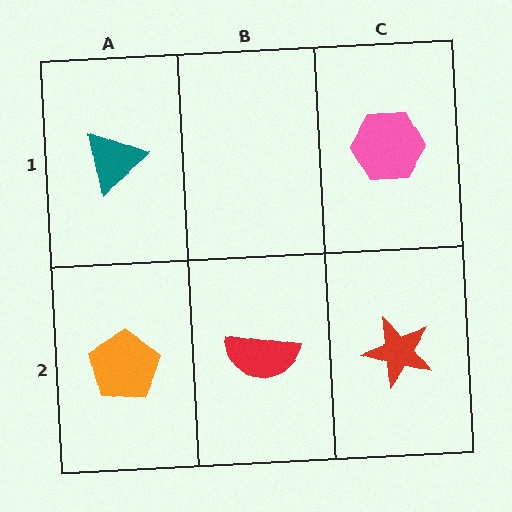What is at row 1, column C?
A pink hexagon.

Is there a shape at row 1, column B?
No, that cell is empty.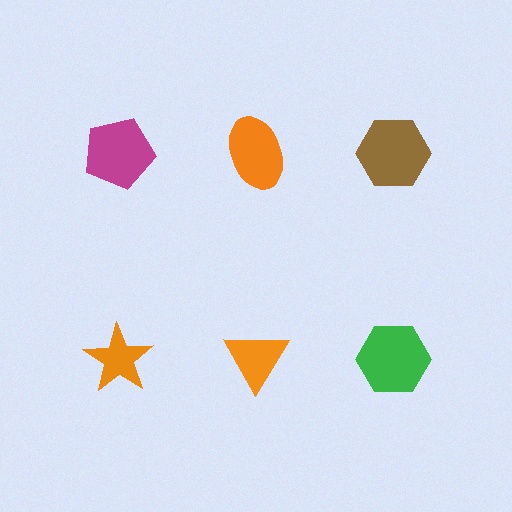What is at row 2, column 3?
A green hexagon.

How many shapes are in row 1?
3 shapes.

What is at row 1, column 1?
A magenta pentagon.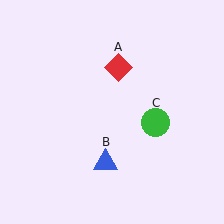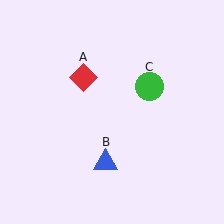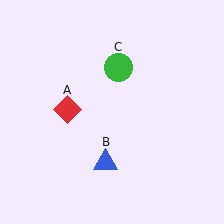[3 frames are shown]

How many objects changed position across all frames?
2 objects changed position: red diamond (object A), green circle (object C).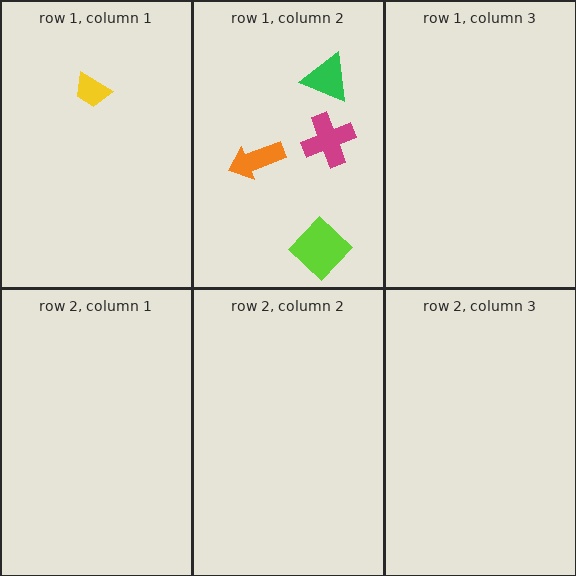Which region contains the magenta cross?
The row 1, column 2 region.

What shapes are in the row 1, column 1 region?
The yellow trapezoid.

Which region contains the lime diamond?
The row 1, column 2 region.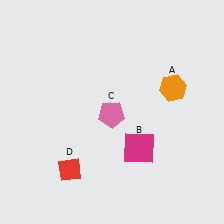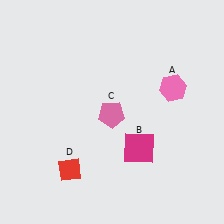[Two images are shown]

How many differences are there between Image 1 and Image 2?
There is 1 difference between the two images.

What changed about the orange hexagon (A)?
In Image 1, A is orange. In Image 2, it changed to pink.